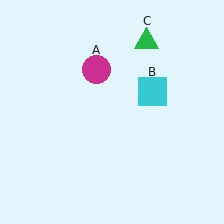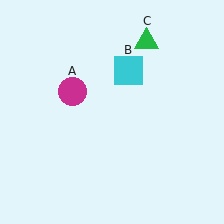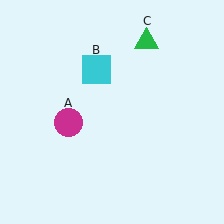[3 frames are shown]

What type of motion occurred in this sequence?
The magenta circle (object A), cyan square (object B) rotated counterclockwise around the center of the scene.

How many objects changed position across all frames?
2 objects changed position: magenta circle (object A), cyan square (object B).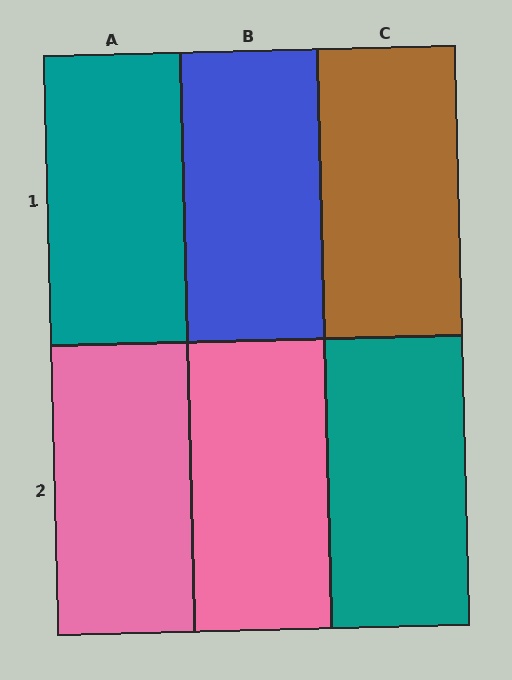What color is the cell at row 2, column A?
Pink.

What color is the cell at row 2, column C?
Teal.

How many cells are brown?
1 cell is brown.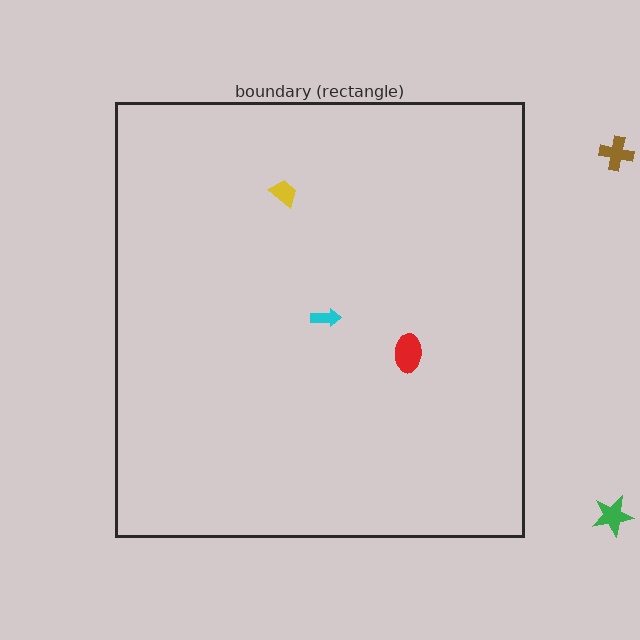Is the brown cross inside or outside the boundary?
Outside.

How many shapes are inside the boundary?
3 inside, 2 outside.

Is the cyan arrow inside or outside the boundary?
Inside.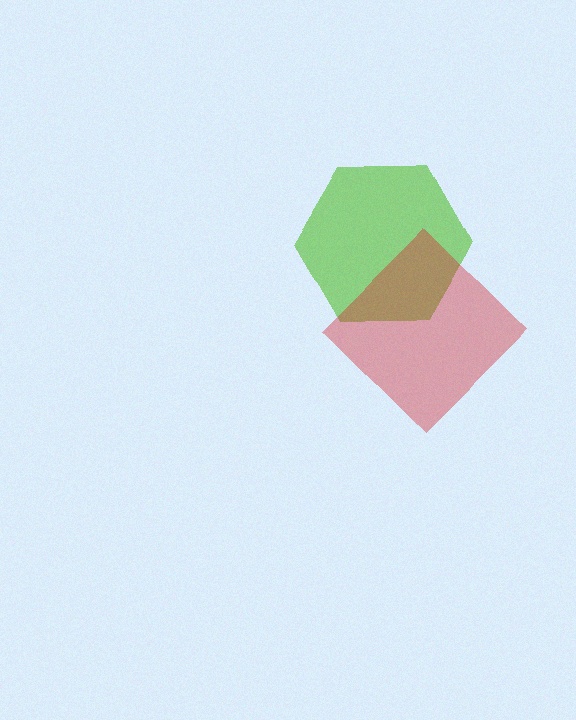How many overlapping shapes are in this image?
There are 2 overlapping shapes in the image.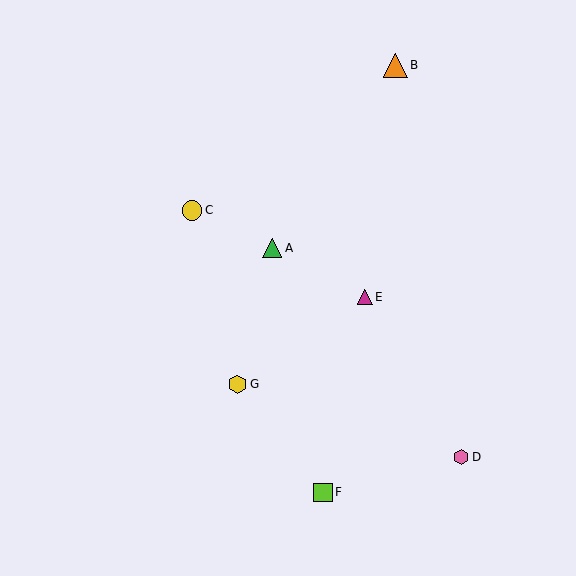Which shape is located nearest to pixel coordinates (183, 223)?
The yellow circle (labeled C) at (192, 210) is nearest to that location.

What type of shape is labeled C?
Shape C is a yellow circle.